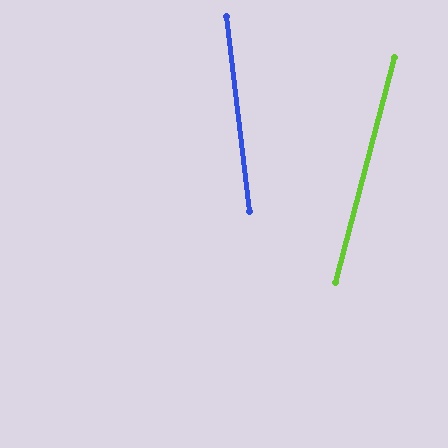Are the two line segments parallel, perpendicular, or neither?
Neither parallel nor perpendicular — they differ by about 22°.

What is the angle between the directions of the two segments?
Approximately 22 degrees.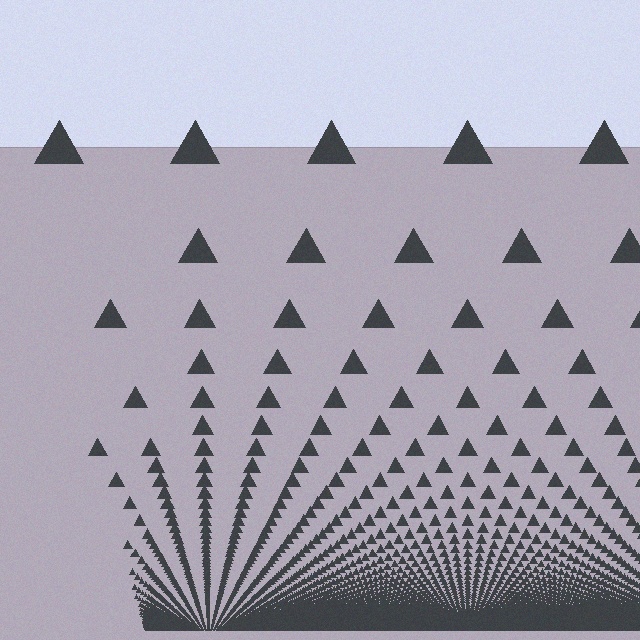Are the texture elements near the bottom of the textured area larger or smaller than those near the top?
Smaller. The gradient is inverted — elements near the bottom are smaller and denser.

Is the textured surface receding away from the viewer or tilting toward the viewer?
The surface appears to tilt toward the viewer. Texture elements get larger and sparser toward the top.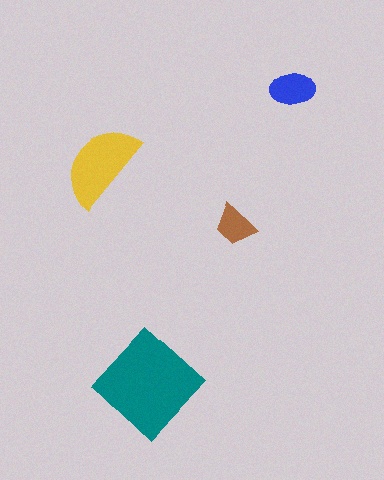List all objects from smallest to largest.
The brown trapezoid, the blue ellipse, the yellow semicircle, the teal diamond.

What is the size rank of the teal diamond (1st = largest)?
1st.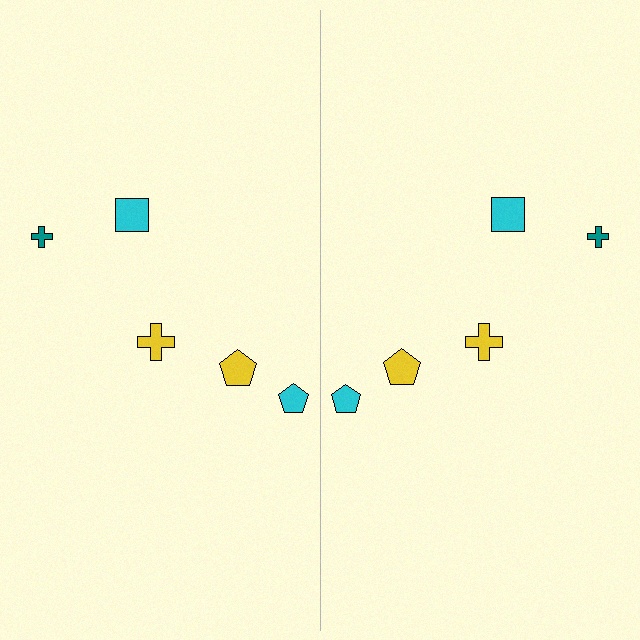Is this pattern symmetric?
Yes, this pattern has bilateral (reflection) symmetry.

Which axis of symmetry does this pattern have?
The pattern has a vertical axis of symmetry running through the center of the image.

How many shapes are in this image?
There are 10 shapes in this image.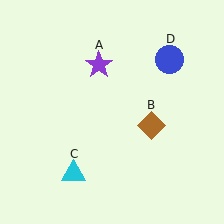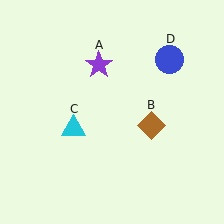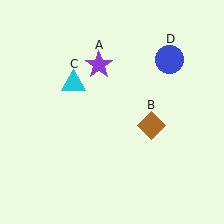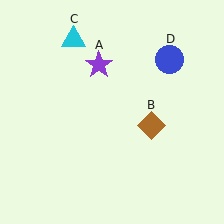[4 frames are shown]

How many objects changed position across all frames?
1 object changed position: cyan triangle (object C).